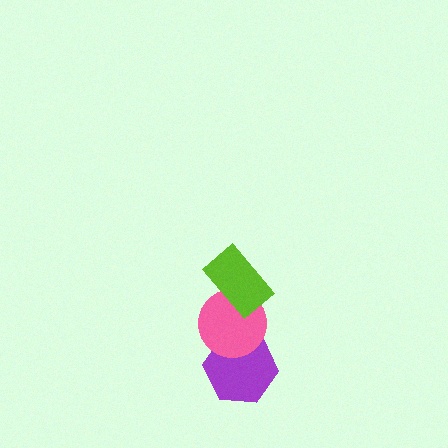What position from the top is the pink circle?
The pink circle is 2nd from the top.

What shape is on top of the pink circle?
The lime rectangle is on top of the pink circle.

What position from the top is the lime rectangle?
The lime rectangle is 1st from the top.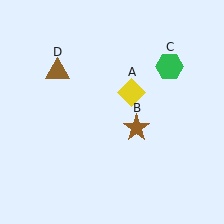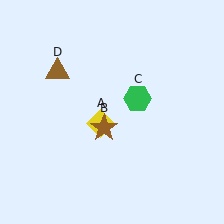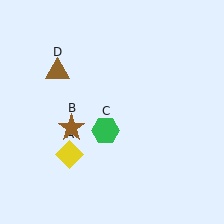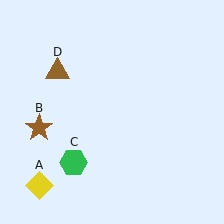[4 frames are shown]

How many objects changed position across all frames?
3 objects changed position: yellow diamond (object A), brown star (object B), green hexagon (object C).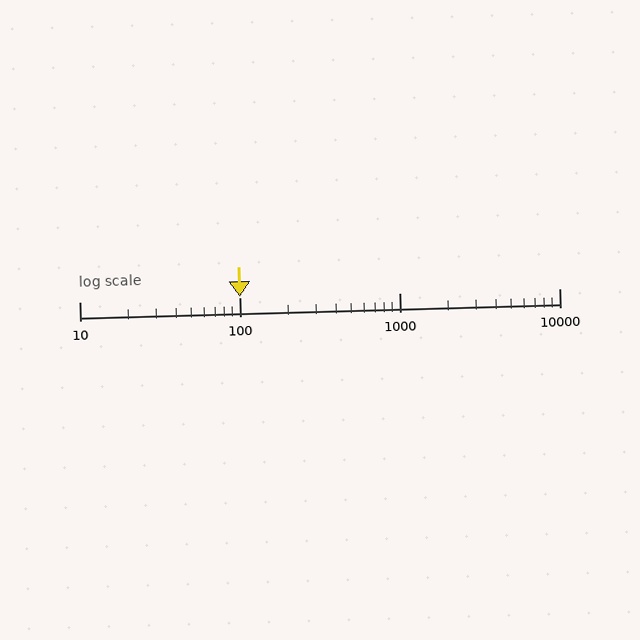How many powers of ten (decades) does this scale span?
The scale spans 3 decades, from 10 to 10000.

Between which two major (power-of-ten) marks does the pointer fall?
The pointer is between 100 and 1000.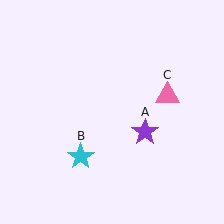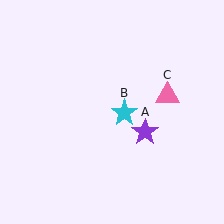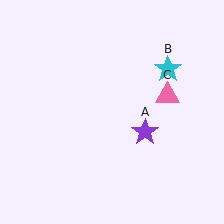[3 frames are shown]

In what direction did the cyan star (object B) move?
The cyan star (object B) moved up and to the right.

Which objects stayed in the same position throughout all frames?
Purple star (object A) and pink triangle (object C) remained stationary.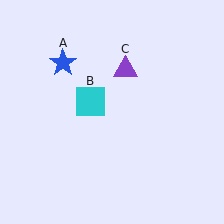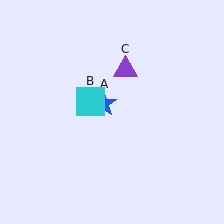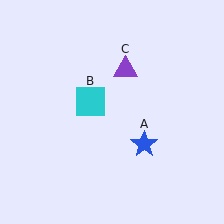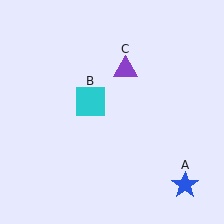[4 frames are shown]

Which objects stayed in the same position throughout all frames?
Cyan square (object B) and purple triangle (object C) remained stationary.